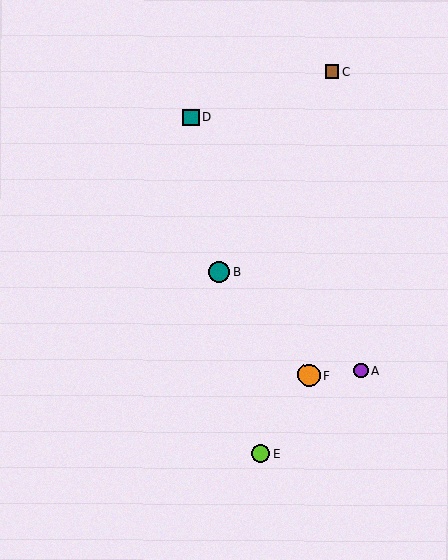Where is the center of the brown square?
The center of the brown square is at (332, 71).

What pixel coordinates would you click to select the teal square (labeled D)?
Click at (191, 117) to select the teal square D.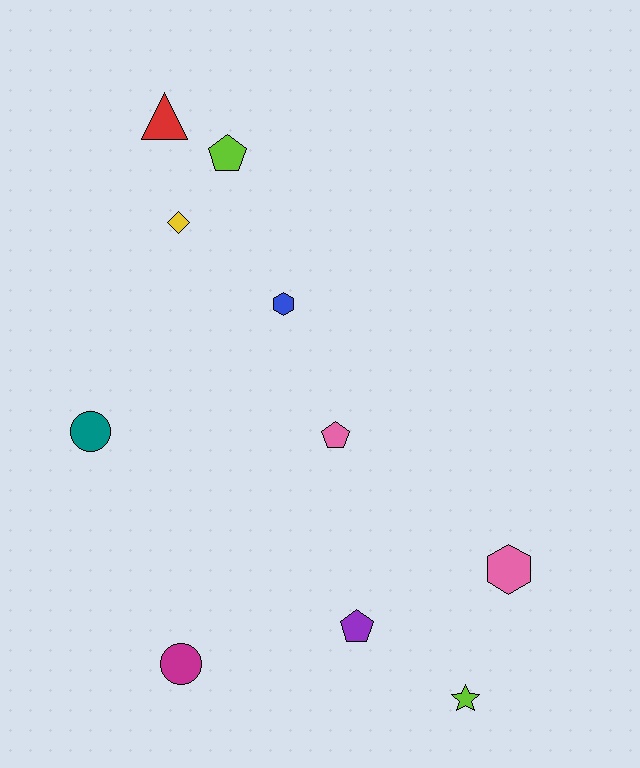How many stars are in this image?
There is 1 star.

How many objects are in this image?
There are 10 objects.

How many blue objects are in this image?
There is 1 blue object.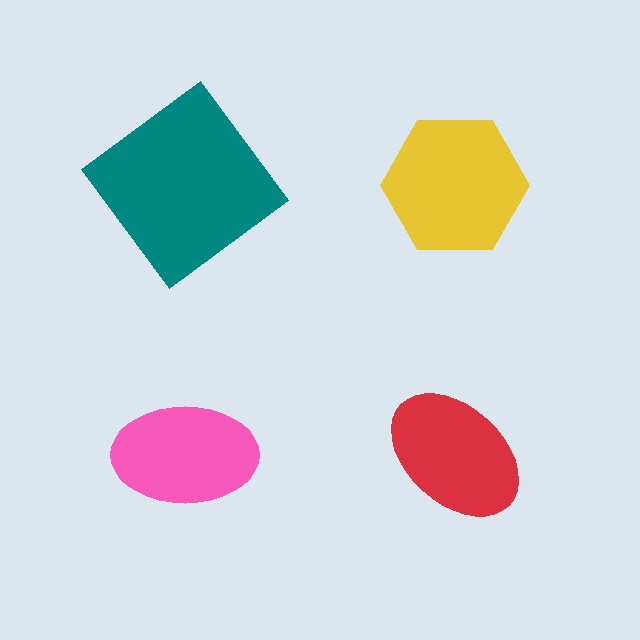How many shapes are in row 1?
2 shapes.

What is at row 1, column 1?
A teal diamond.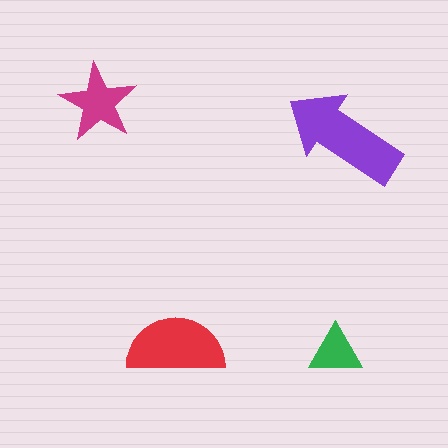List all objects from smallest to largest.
The green triangle, the magenta star, the red semicircle, the purple arrow.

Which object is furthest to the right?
The purple arrow is rightmost.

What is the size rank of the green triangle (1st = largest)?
4th.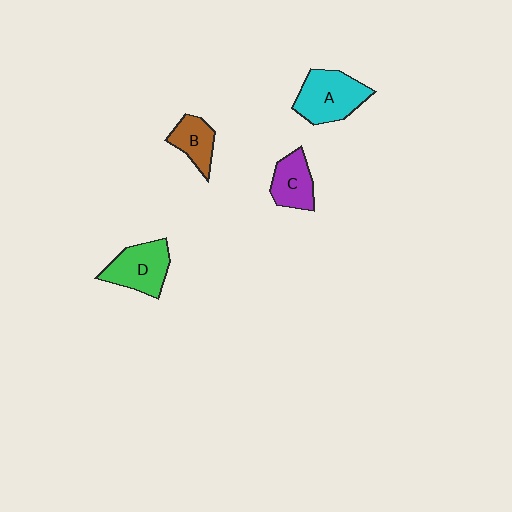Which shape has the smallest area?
Shape B (brown).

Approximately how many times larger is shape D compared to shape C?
Approximately 1.3 times.